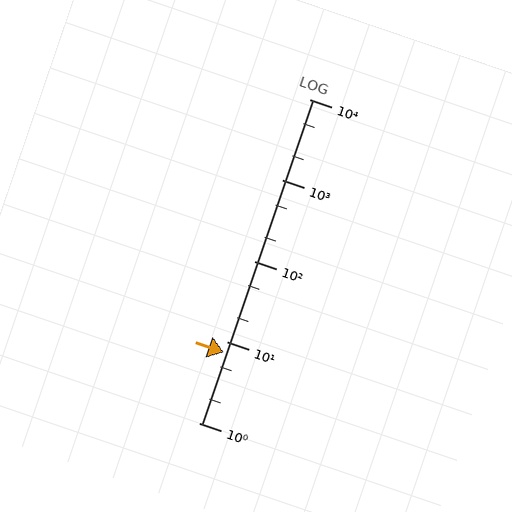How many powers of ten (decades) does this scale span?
The scale spans 4 decades, from 1 to 10000.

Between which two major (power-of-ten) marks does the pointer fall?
The pointer is between 1 and 10.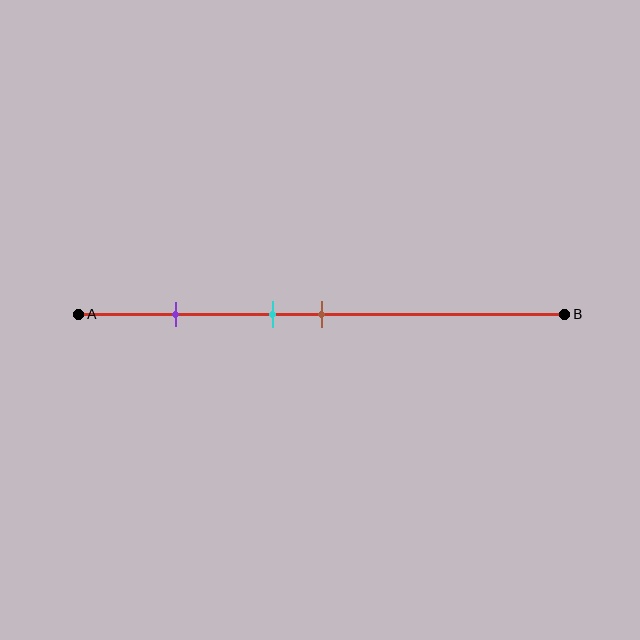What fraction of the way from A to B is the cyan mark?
The cyan mark is approximately 40% (0.4) of the way from A to B.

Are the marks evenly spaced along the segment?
No, the marks are not evenly spaced.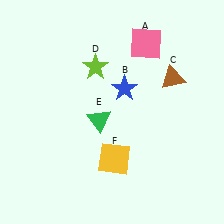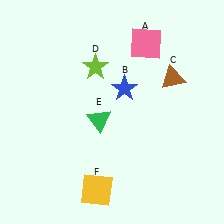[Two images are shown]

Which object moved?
The yellow square (F) moved down.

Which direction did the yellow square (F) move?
The yellow square (F) moved down.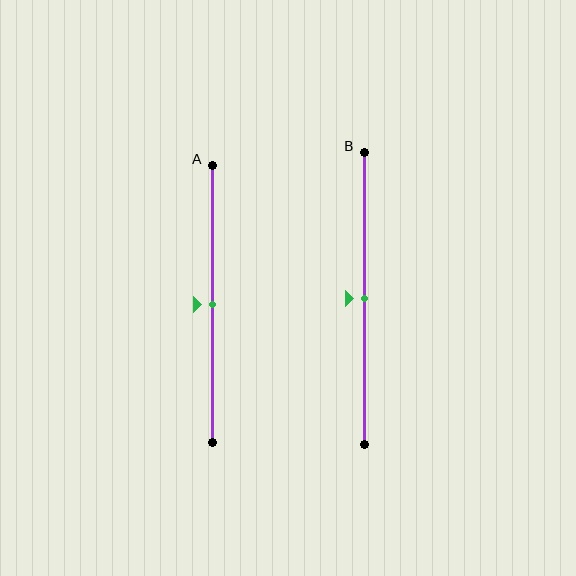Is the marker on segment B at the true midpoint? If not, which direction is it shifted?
Yes, the marker on segment B is at the true midpoint.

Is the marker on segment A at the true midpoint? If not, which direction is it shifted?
Yes, the marker on segment A is at the true midpoint.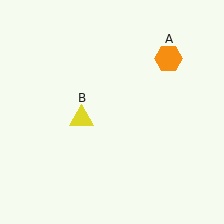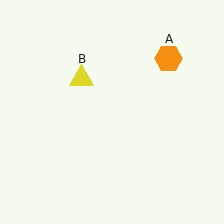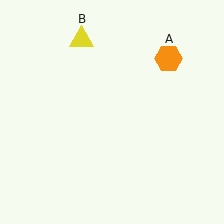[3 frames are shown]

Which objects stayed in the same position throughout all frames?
Orange hexagon (object A) remained stationary.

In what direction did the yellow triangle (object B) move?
The yellow triangle (object B) moved up.